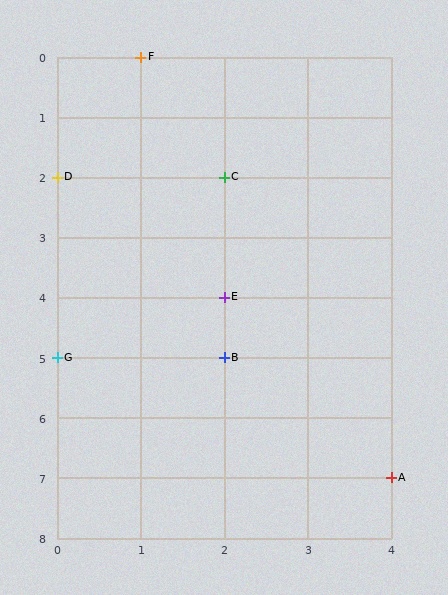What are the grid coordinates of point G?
Point G is at grid coordinates (0, 5).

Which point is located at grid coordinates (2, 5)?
Point B is at (2, 5).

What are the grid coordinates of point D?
Point D is at grid coordinates (0, 2).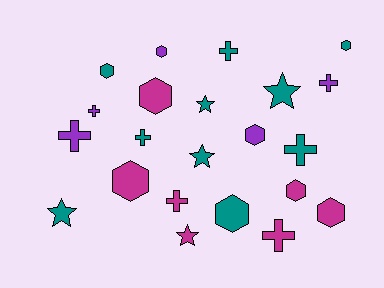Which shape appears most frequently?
Hexagon, with 9 objects.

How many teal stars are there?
There are 4 teal stars.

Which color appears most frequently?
Teal, with 10 objects.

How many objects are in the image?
There are 22 objects.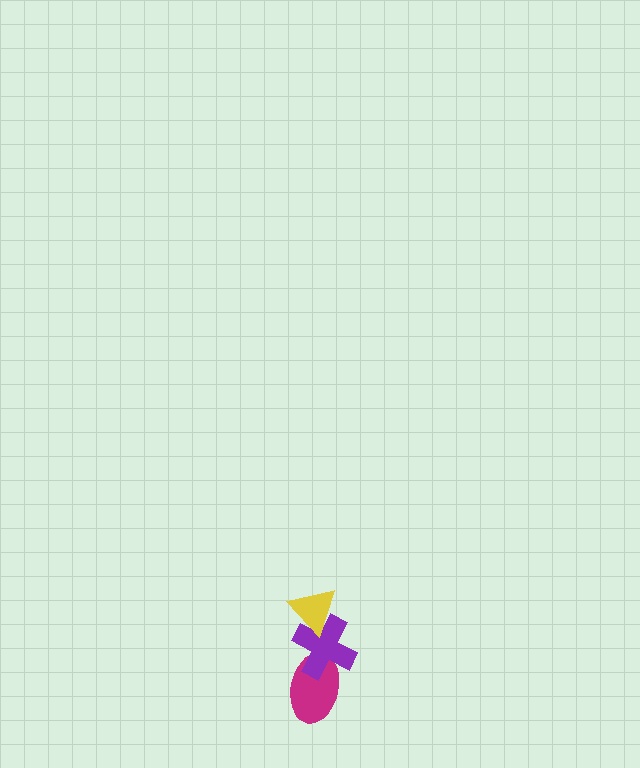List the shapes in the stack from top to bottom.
From top to bottom: the yellow triangle, the purple cross, the magenta ellipse.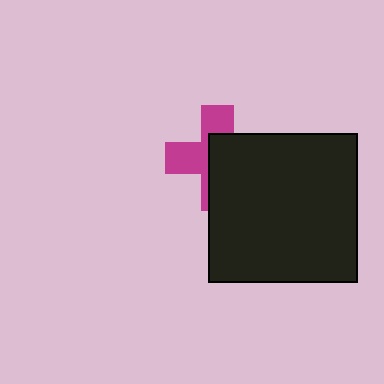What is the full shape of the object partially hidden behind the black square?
The partially hidden object is a magenta cross.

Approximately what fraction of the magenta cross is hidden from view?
Roughly 56% of the magenta cross is hidden behind the black square.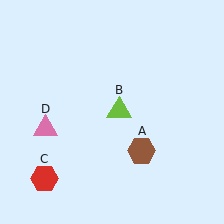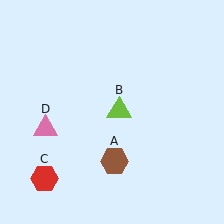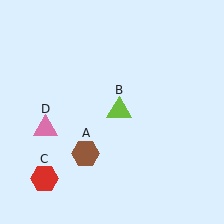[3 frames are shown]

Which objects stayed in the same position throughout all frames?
Lime triangle (object B) and red hexagon (object C) and pink triangle (object D) remained stationary.